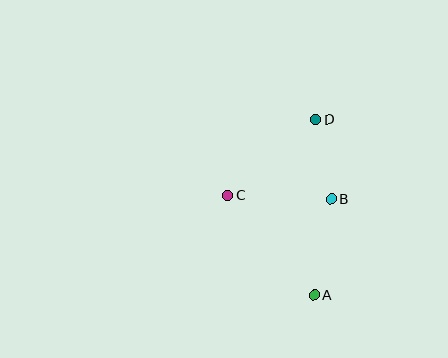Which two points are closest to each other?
Points B and D are closest to each other.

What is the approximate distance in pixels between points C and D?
The distance between C and D is approximately 116 pixels.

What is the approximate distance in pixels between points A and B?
The distance between A and B is approximately 97 pixels.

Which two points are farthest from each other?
Points A and D are farthest from each other.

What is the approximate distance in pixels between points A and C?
The distance between A and C is approximately 132 pixels.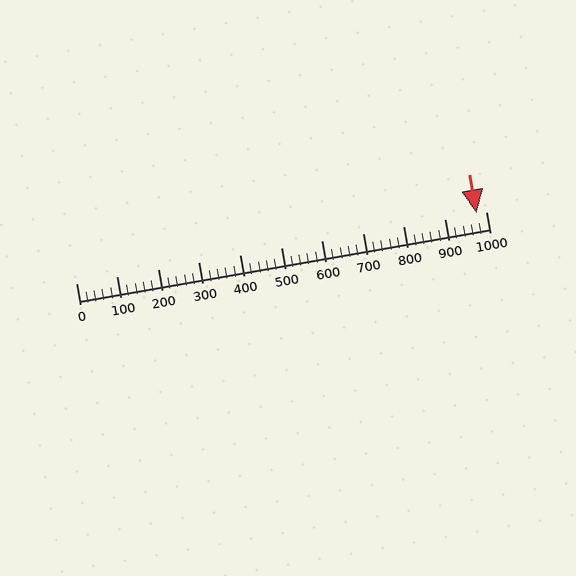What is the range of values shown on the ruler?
The ruler shows values from 0 to 1000.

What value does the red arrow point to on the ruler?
The red arrow points to approximately 978.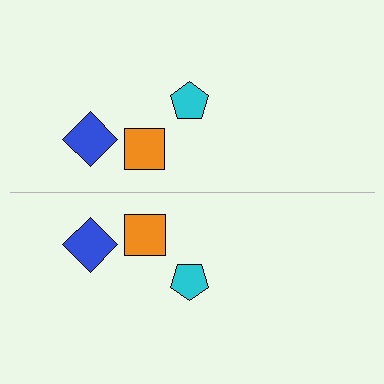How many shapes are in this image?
There are 6 shapes in this image.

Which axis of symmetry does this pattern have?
The pattern has a horizontal axis of symmetry running through the center of the image.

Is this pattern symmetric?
Yes, this pattern has bilateral (reflection) symmetry.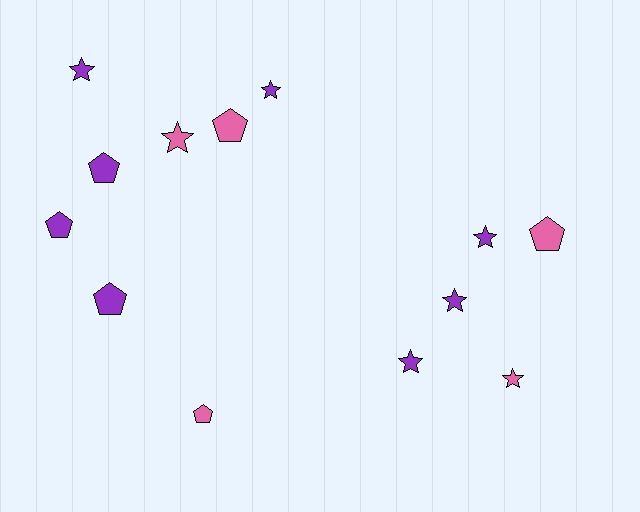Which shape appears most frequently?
Star, with 7 objects.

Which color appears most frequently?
Purple, with 8 objects.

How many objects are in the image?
There are 13 objects.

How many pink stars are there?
There are 2 pink stars.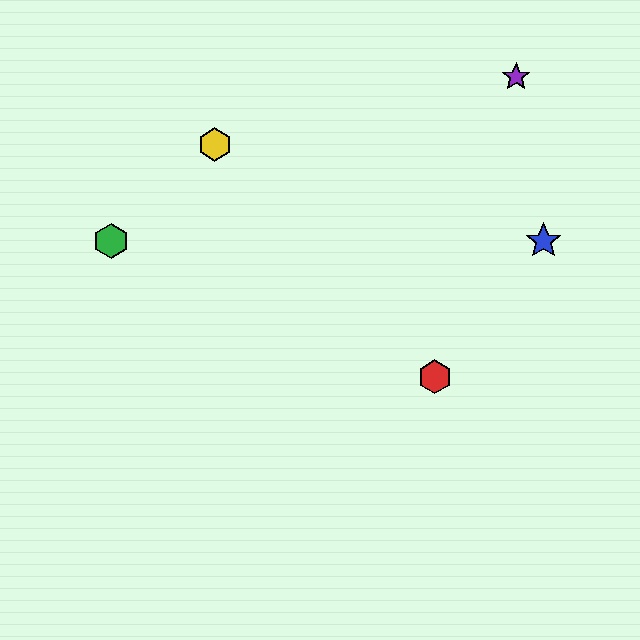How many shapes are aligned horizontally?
2 shapes (the blue star, the green hexagon) are aligned horizontally.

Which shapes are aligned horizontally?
The blue star, the green hexagon are aligned horizontally.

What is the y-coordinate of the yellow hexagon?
The yellow hexagon is at y≈145.